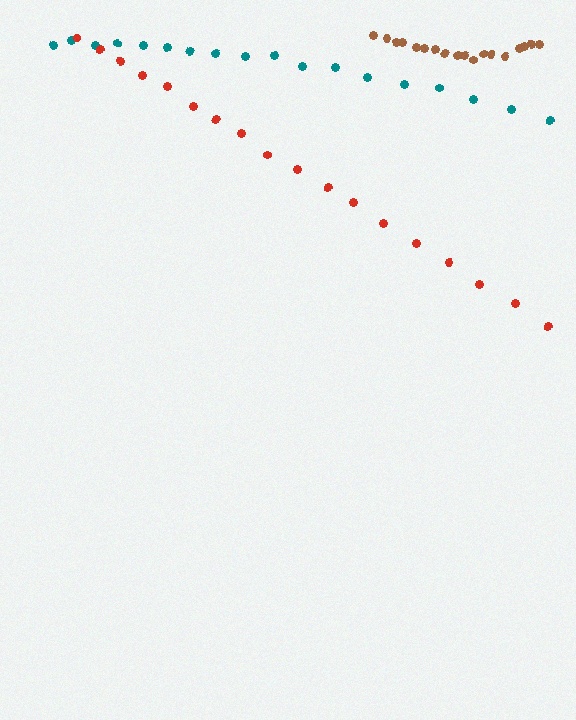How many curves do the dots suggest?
There are 3 distinct paths.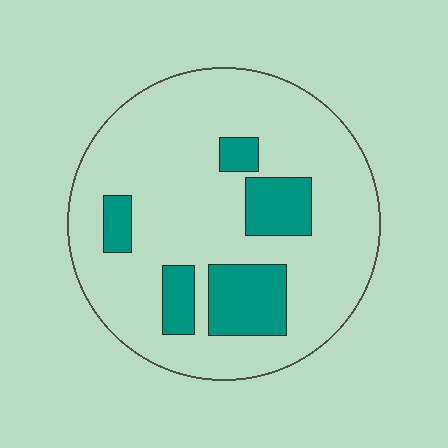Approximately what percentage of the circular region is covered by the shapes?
Approximately 20%.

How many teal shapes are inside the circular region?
5.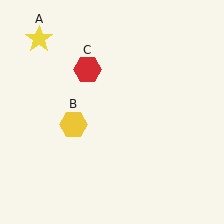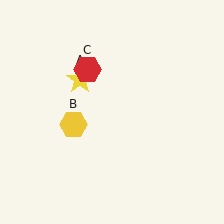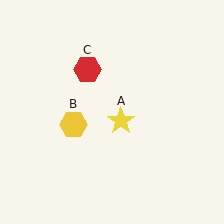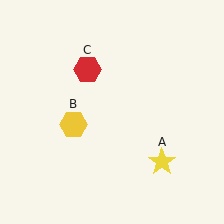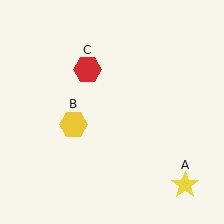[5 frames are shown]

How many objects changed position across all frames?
1 object changed position: yellow star (object A).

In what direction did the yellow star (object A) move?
The yellow star (object A) moved down and to the right.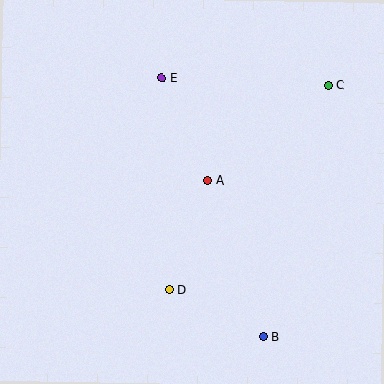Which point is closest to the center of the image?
Point A at (208, 181) is closest to the center.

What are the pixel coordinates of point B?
Point B is at (263, 337).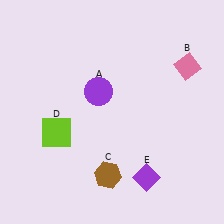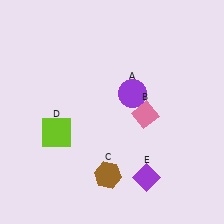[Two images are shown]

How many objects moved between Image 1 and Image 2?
2 objects moved between the two images.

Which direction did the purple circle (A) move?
The purple circle (A) moved right.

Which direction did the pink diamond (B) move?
The pink diamond (B) moved down.